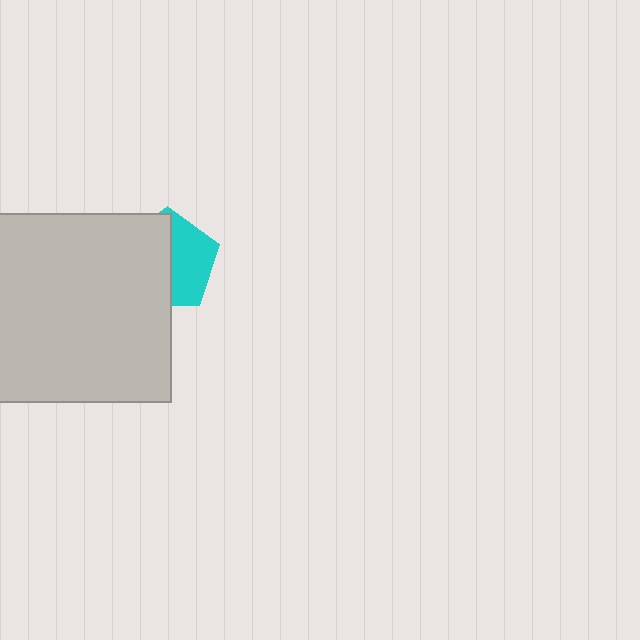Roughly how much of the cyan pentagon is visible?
About half of it is visible (roughly 45%).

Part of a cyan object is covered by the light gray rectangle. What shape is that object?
It is a pentagon.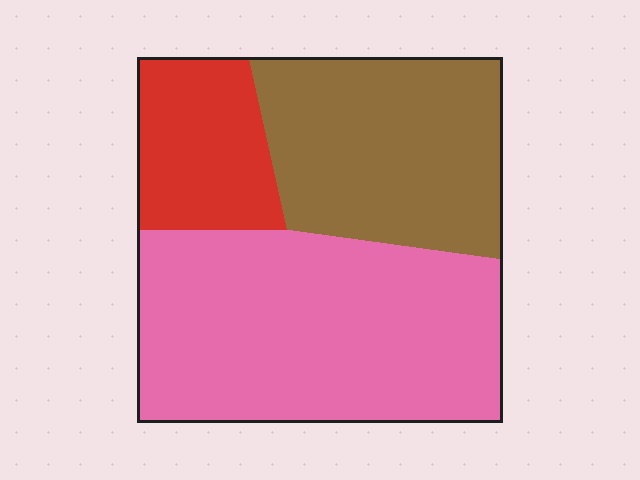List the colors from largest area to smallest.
From largest to smallest: pink, brown, red.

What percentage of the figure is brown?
Brown covers 33% of the figure.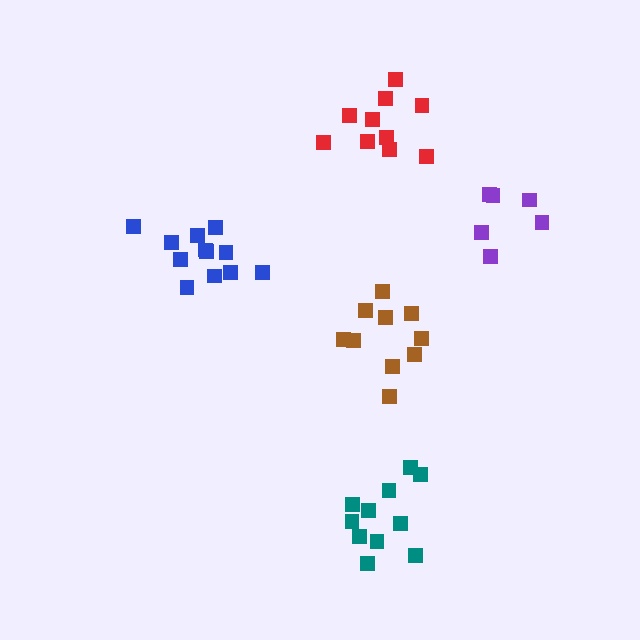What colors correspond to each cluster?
The clusters are colored: blue, teal, purple, red, brown.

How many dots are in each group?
Group 1: 12 dots, Group 2: 11 dots, Group 3: 6 dots, Group 4: 10 dots, Group 5: 10 dots (49 total).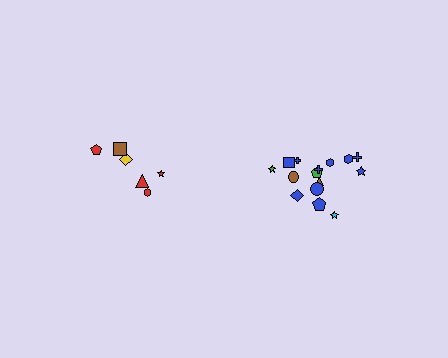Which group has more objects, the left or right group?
The right group.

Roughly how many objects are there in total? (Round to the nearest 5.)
Roughly 20 objects in total.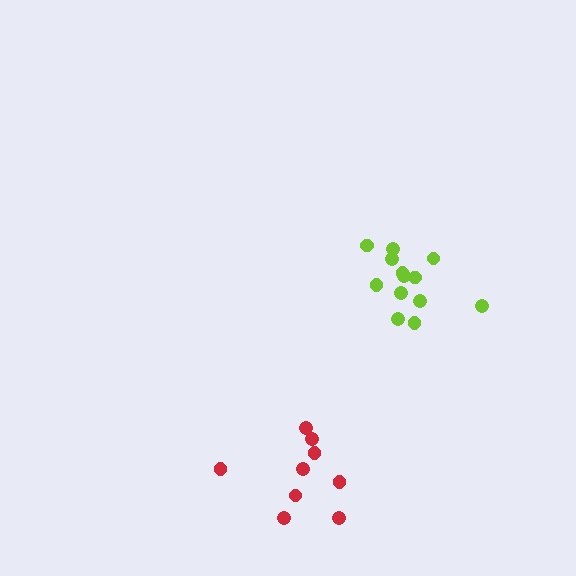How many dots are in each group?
Group 1: 9 dots, Group 2: 13 dots (22 total).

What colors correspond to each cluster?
The clusters are colored: red, lime.